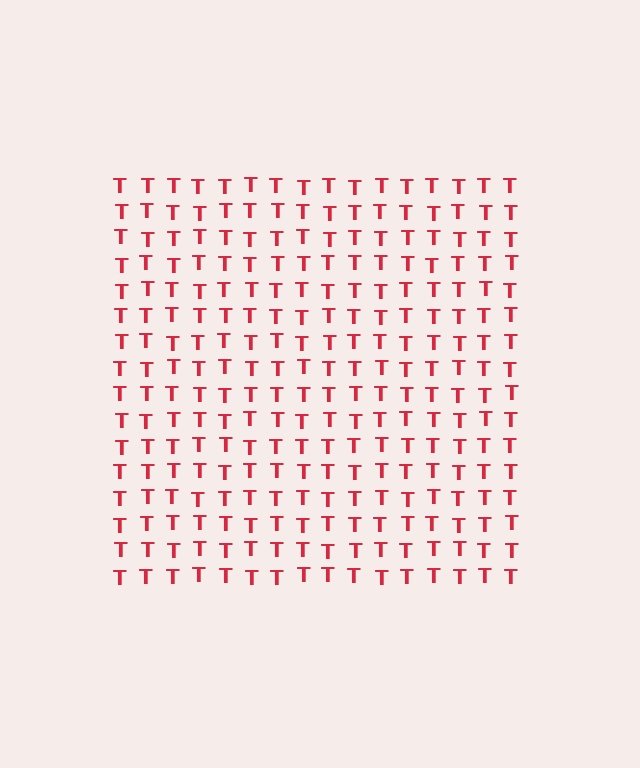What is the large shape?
The large shape is a square.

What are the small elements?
The small elements are letter T's.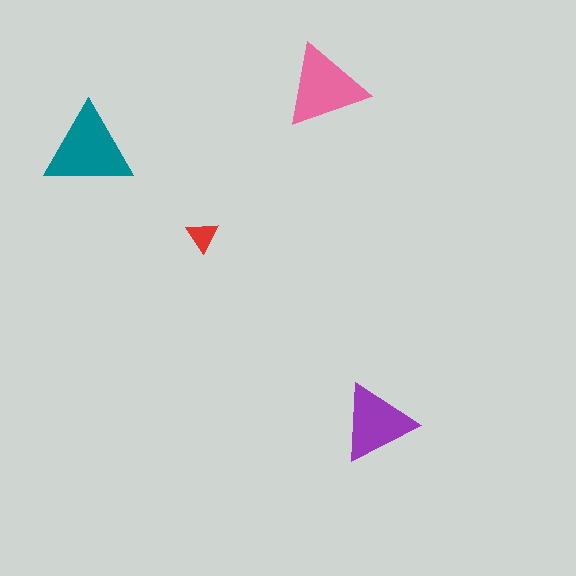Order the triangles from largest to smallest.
the teal one, the pink one, the purple one, the red one.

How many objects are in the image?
There are 4 objects in the image.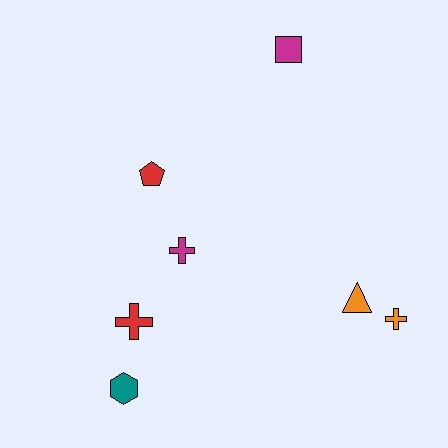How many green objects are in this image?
There are no green objects.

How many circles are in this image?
There are no circles.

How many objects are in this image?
There are 7 objects.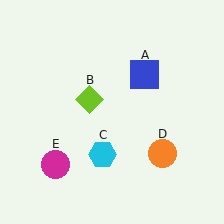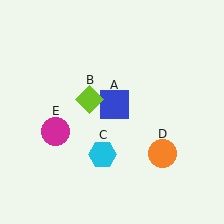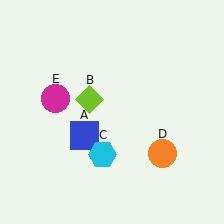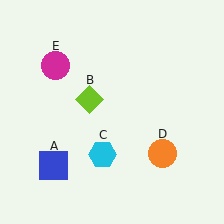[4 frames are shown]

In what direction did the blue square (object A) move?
The blue square (object A) moved down and to the left.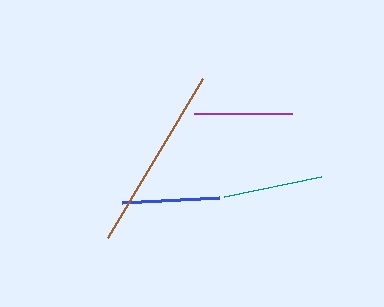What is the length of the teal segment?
The teal segment is approximately 98 pixels long.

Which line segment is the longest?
The brown line is the longest at approximately 185 pixels.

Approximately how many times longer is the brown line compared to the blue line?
The brown line is approximately 1.9 times the length of the blue line.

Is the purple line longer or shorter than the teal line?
The teal line is longer than the purple line.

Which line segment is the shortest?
The blue line is the shortest at approximately 97 pixels.